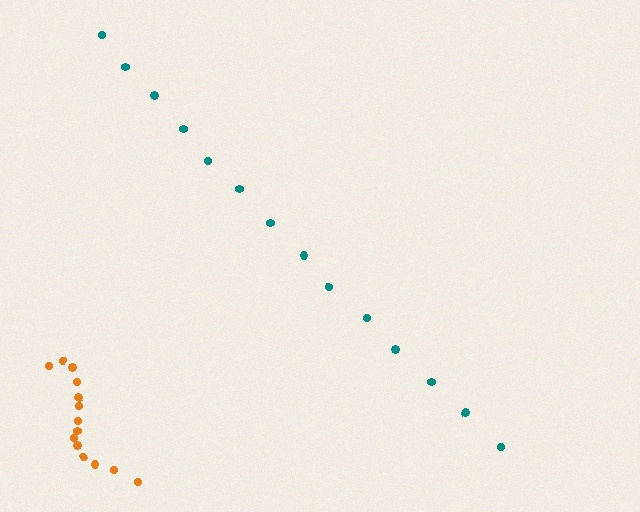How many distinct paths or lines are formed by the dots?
There are 2 distinct paths.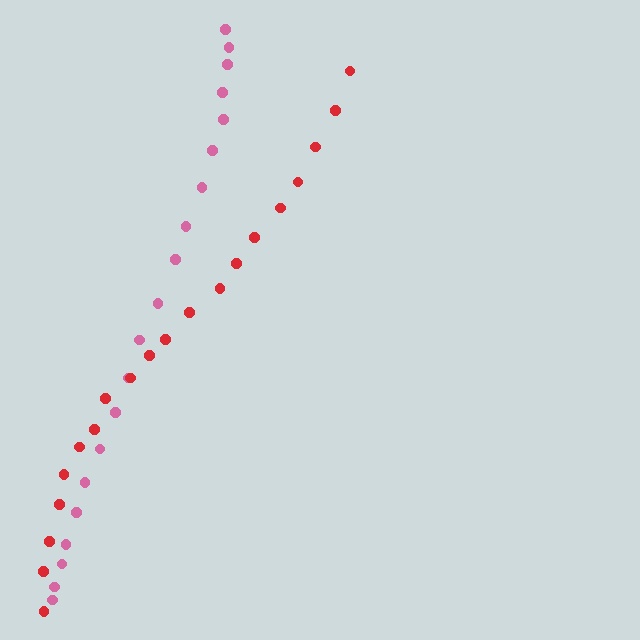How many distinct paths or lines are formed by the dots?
There are 2 distinct paths.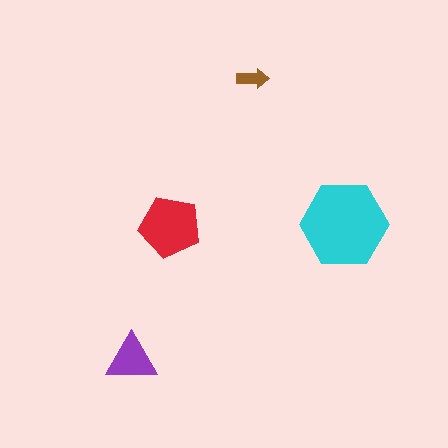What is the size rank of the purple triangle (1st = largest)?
3rd.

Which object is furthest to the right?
The cyan hexagon is rightmost.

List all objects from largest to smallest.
The cyan hexagon, the red pentagon, the purple triangle, the brown arrow.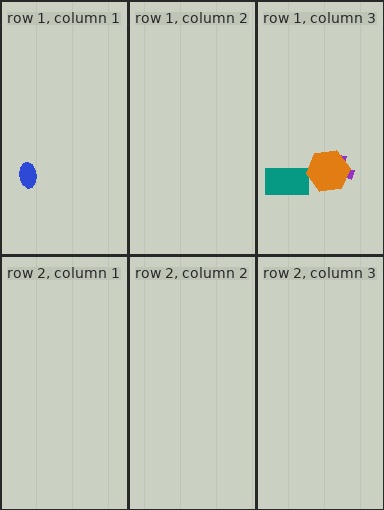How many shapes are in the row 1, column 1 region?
1.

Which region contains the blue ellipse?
The row 1, column 1 region.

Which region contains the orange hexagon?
The row 1, column 3 region.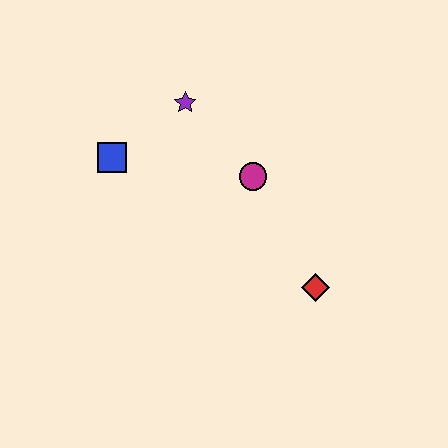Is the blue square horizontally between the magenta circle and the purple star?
No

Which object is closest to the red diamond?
The magenta circle is closest to the red diamond.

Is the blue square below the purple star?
Yes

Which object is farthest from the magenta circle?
The blue square is farthest from the magenta circle.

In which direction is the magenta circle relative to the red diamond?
The magenta circle is above the red diamond.